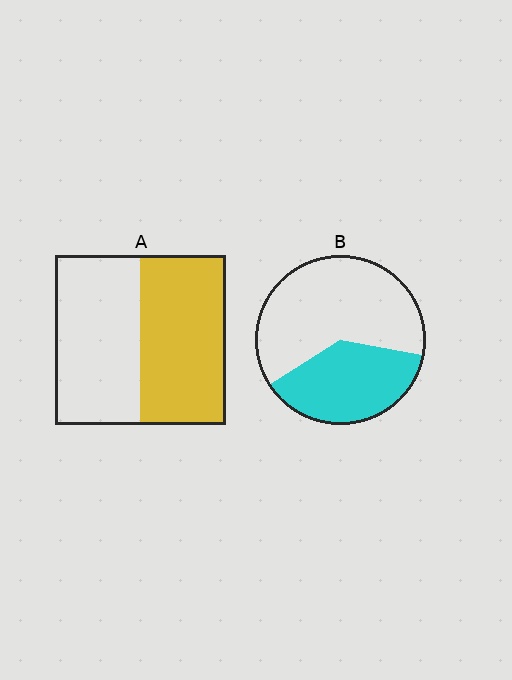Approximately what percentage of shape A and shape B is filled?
A is approximately 50% and B is approximately 40%.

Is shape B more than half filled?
No.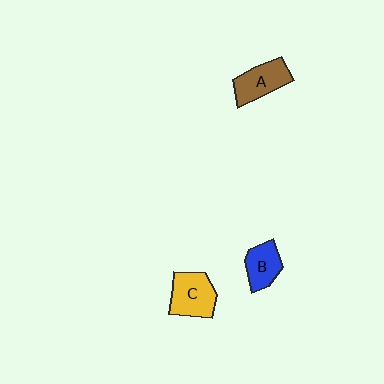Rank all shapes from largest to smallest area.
From largest to smallest: C (yellow), A (brown), B (blue).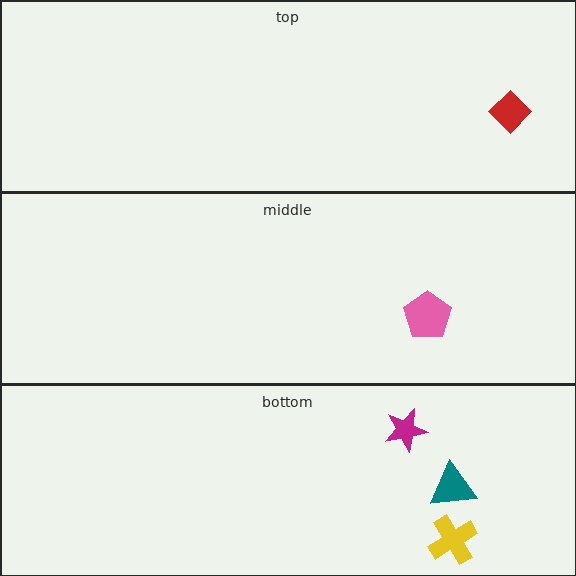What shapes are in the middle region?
The pink pentagon.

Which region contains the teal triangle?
The bottom region.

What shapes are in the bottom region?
The teal triangle, the magenta star, the yellow cross.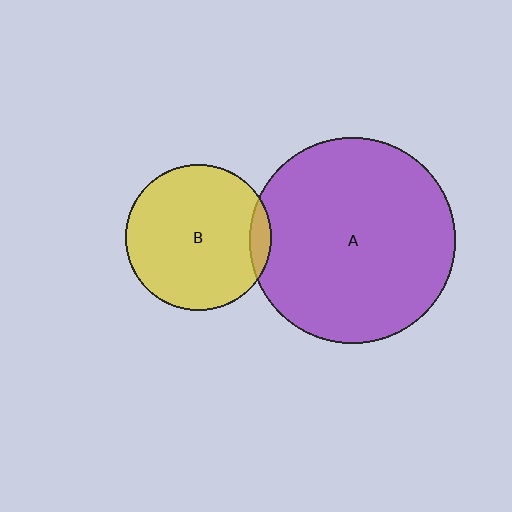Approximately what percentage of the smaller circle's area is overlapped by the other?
Approximately 5%.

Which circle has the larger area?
Circle A (purple).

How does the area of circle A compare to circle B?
Approximately 2.0 times.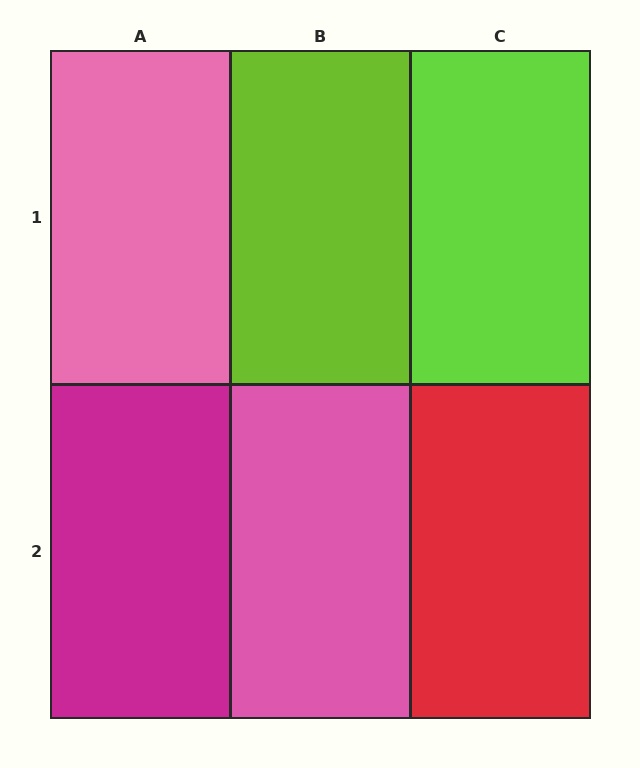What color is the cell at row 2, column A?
Magenta.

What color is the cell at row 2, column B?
Pink.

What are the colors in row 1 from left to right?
Pink, lime, lime.